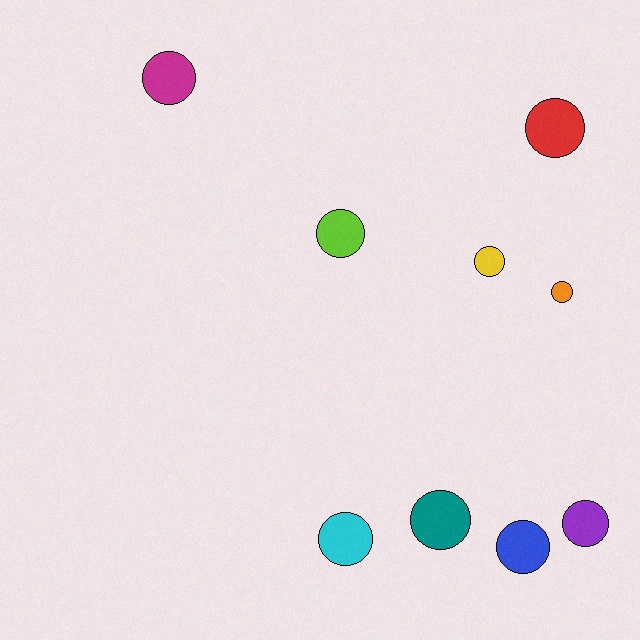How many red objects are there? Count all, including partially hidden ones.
There is 1 red object.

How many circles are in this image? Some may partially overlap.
There are 9 circles.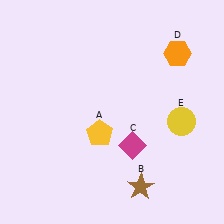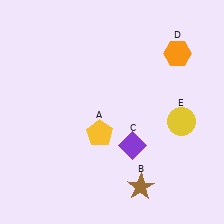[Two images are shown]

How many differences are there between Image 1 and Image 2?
There is 1 difference between the two images.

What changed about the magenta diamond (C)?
In Image 1, C is magenta. In Image 2, it changed to purple.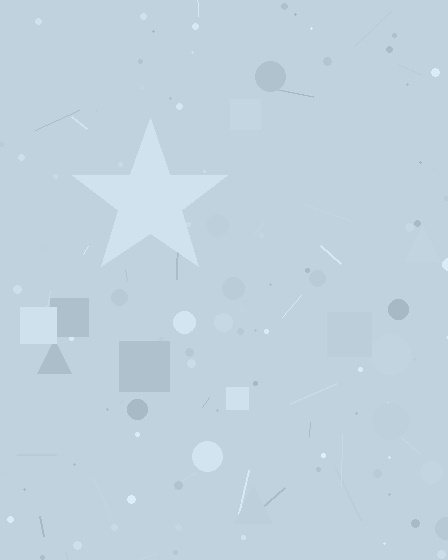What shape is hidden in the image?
A star is hidden in the image.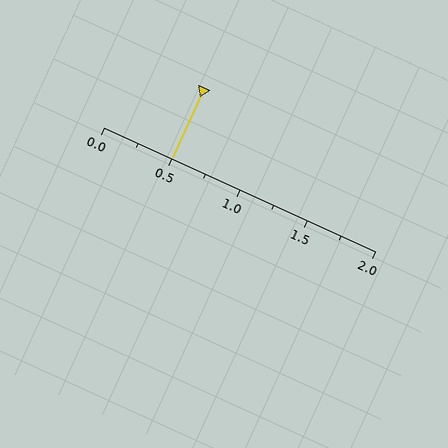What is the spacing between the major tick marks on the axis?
The major ticks are spaced 0.5 apart.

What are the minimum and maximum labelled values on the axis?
The axis runs from 0.0 to 2.0.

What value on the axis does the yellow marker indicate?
The marker indicates approximately 0.5.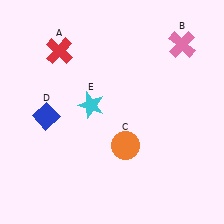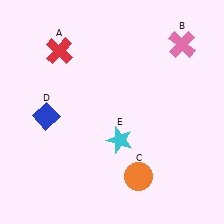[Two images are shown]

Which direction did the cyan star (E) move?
The cyan star (E) moved down.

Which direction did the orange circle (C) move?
The orange circle (C) moved down.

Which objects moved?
The objects that moved are: the orange circle (C), the cyan star (E).